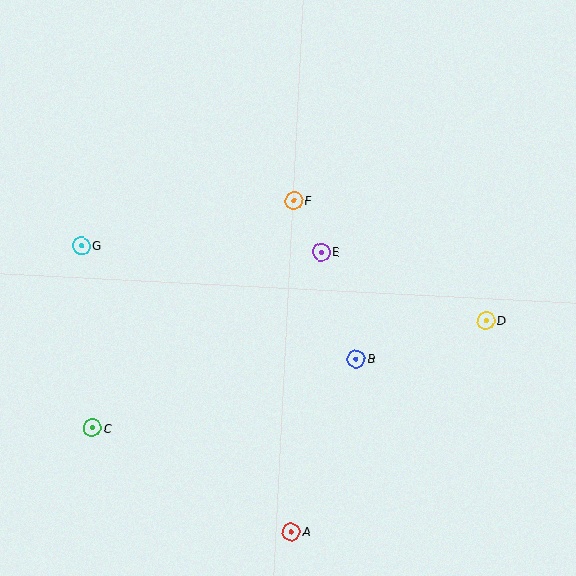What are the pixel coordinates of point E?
Point E is at (321, 252).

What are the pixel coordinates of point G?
Point G is at (81, 246).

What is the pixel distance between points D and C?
The distance between D and C is 408 pixels.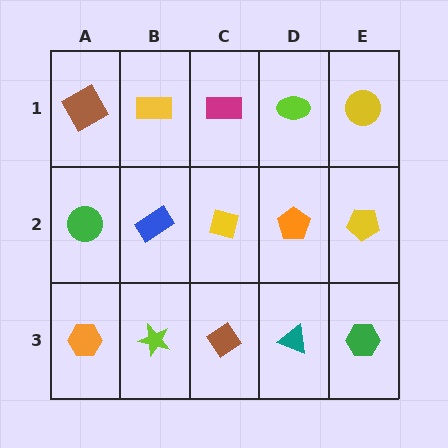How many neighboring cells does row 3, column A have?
2.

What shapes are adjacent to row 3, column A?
A green circle (row 2, column A), a lime star (row 3, column B).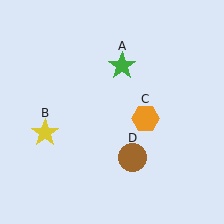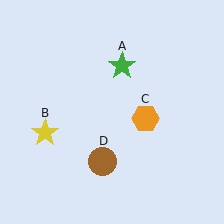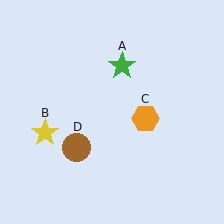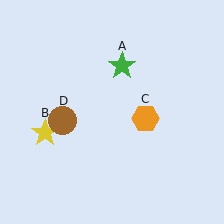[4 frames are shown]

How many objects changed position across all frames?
1 object changed position: brown circle (object D).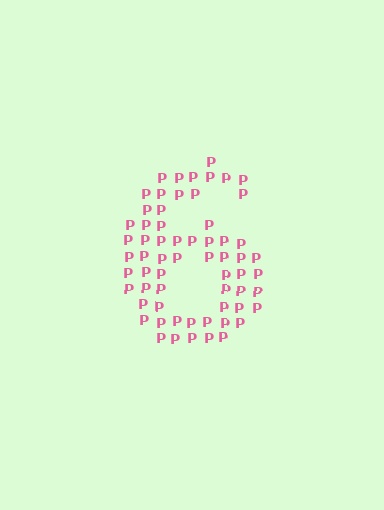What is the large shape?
The large shape is the digit 6.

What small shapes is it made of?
It is made of small letter P's.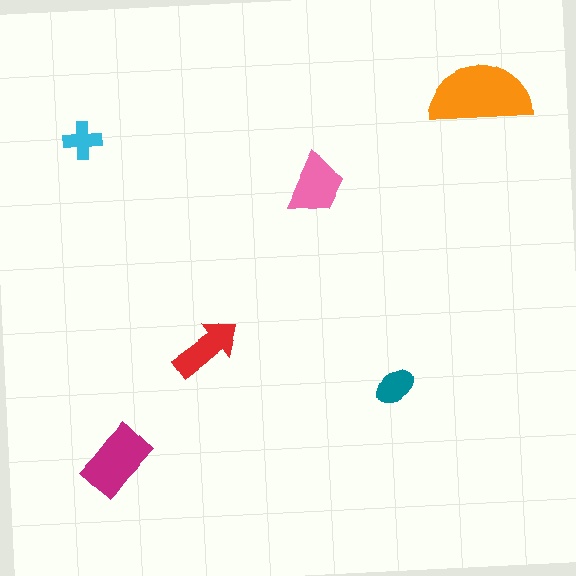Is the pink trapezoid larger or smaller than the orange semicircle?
Smaller.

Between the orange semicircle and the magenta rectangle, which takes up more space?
The orange semicircle.